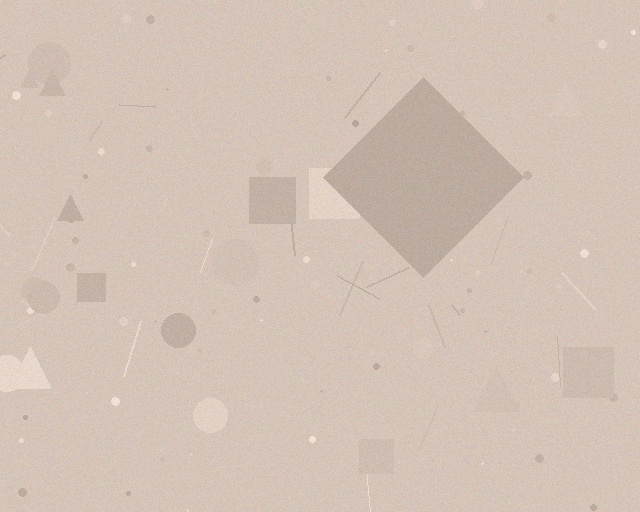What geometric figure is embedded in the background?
A diamond is embedded in the background.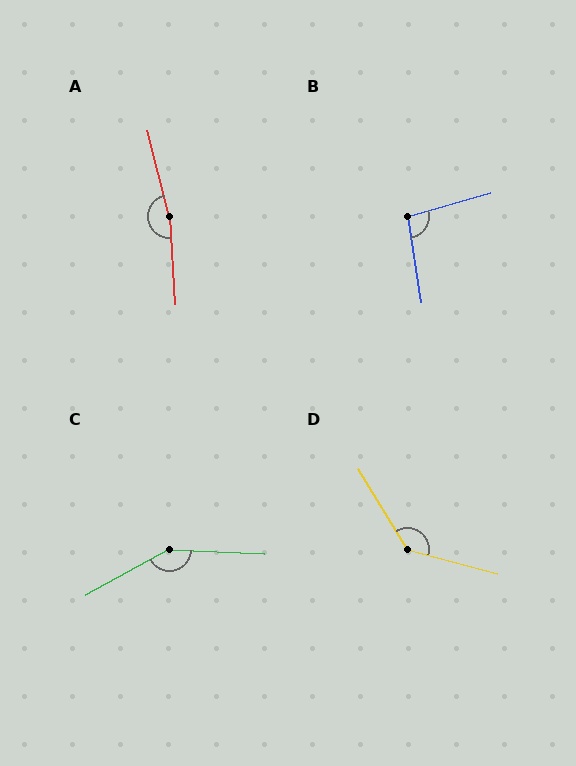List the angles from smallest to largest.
B (97°), D (136°), C (149°), A (169°).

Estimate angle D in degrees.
Approximately 136 degrees.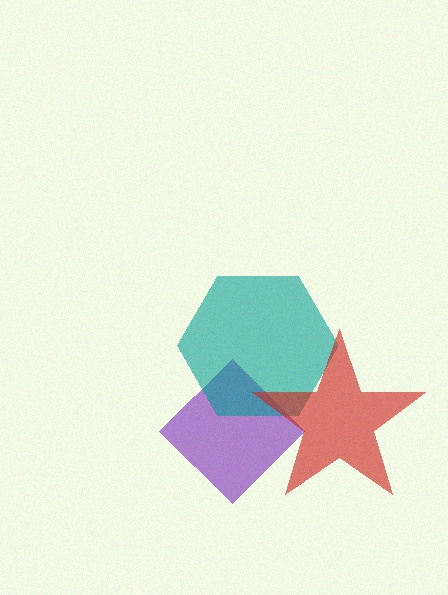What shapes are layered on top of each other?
The layered shapes are: a purple diamond, a teal hexagon, a red star.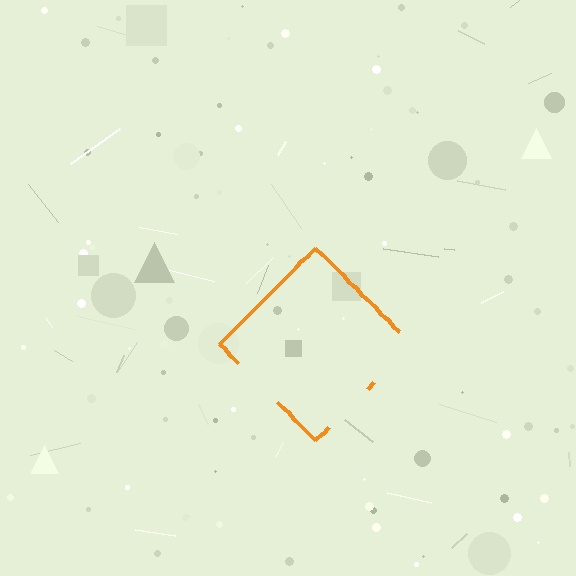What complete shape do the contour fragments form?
The contour fragments form a diamond.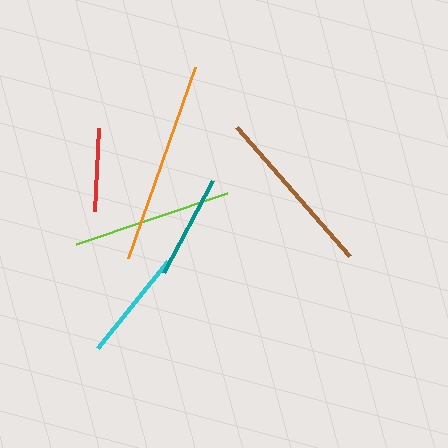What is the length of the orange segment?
The orange segment is approximately 202 pixels long.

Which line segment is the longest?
The orange line is the longest at approximately 202 pixels.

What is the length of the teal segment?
The teal segment is approximately 104 pixels long.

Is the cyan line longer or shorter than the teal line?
The cyan line is longer than the teal line.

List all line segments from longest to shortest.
From longest to shortest: orange, brown, lime, cyan, teal, red.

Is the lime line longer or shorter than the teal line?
The lime line is longer than the teal line.